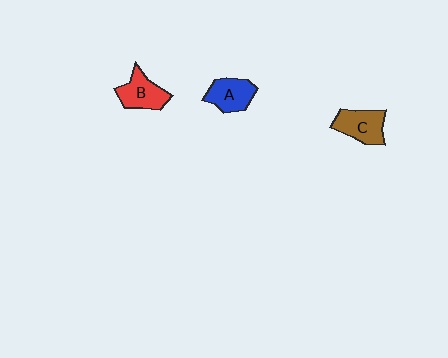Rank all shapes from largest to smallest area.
From largest to smallest: C (brown), B (red), A (blue).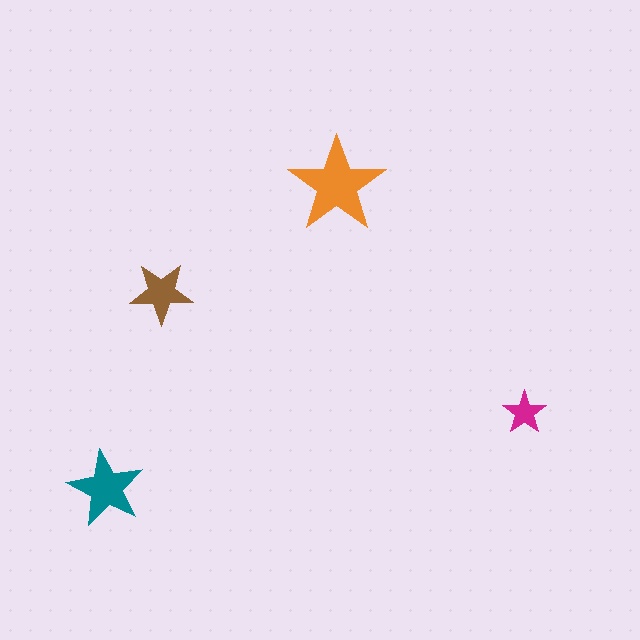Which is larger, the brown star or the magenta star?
The brown one.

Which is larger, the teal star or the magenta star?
The teal one.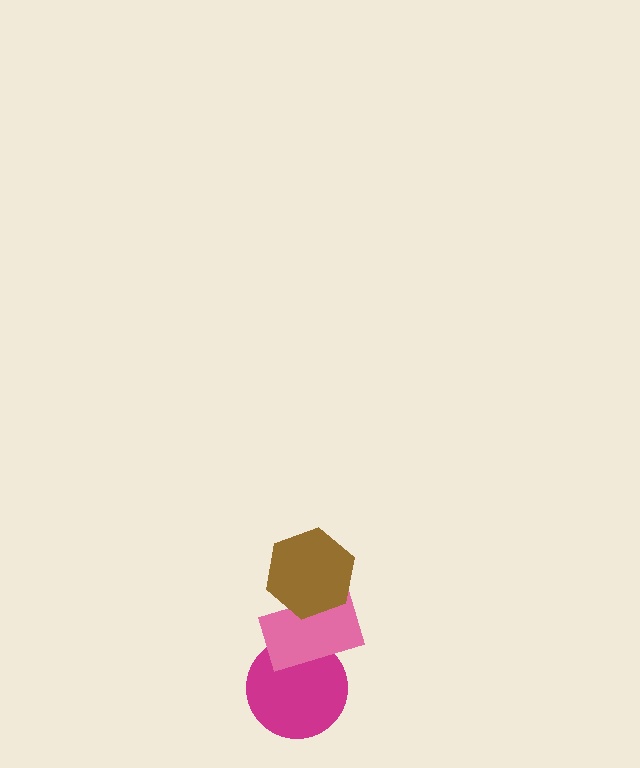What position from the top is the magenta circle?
The magenta circle is 3rd from the top.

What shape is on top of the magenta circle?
The pink rectangle is on top of the magenta circle.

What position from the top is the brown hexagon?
The brown hexagon is 1st from the top.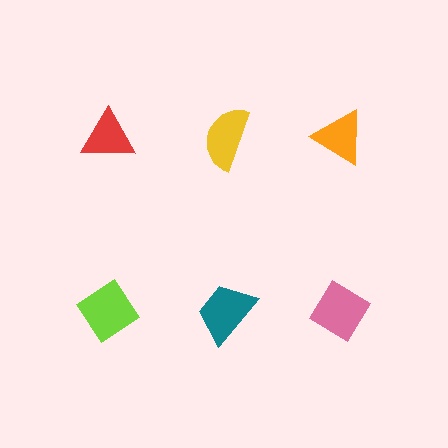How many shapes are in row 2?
3 shapes.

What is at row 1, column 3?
An orange triangle.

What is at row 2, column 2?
A teal trapezoid.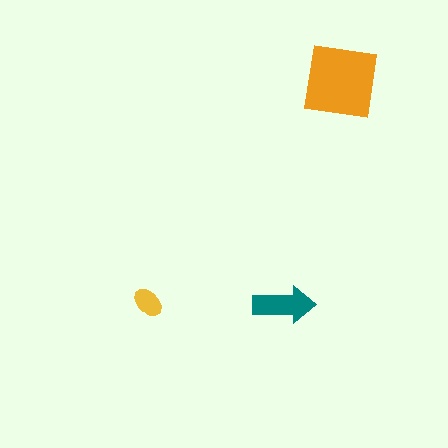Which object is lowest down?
The teal arrow is bottommost.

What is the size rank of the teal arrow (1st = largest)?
2nd.